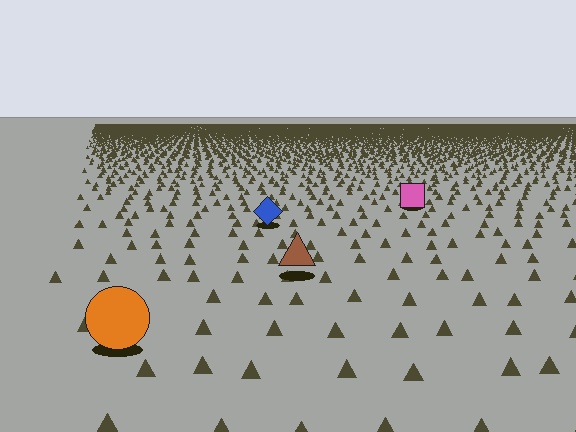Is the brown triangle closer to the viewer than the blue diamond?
Yes. The brown triangle is closer — you can tell from the texture gradient: the ground texture is coarser near it.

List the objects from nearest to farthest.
From nearest to farthest: the orange circle, the brown triangle, the blue diamond, the pink square.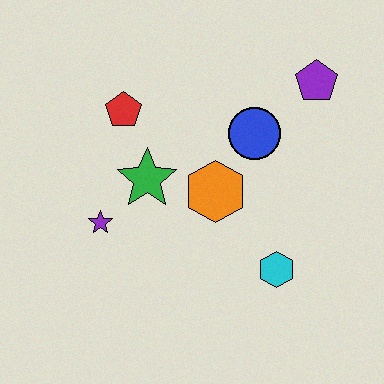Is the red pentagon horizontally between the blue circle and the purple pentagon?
No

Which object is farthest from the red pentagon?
The cyan hexagon is farthest from the red pentagon.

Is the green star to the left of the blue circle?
Yes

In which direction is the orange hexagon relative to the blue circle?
The orange hexagon is below the blue circle.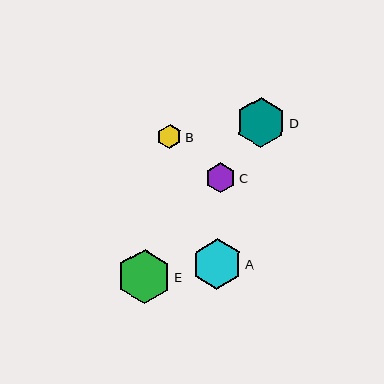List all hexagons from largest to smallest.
From largest to smallest: E, A, D, C, B.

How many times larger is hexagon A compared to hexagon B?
Hexagon A is approximately 2.1 times the size of hexagon B.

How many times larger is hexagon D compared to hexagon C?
Hexagon D is approximately 1.7 times the size of hexagon C.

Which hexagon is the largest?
Hexagon E is the largest with a size of approximately 54 pixels.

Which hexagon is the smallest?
Hexagon B is the smallest with a size of approximately 25 pixels.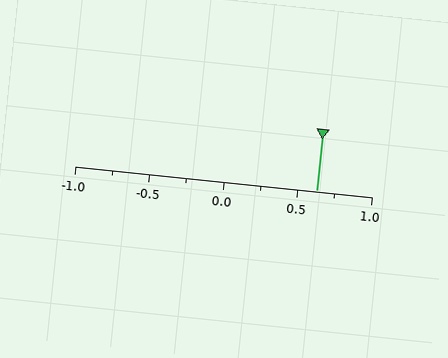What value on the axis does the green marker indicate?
The marker indicates approximately 0.62.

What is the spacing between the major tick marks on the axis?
The major ticks are spaced 0.5 apart.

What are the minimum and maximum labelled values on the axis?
The axis runs from -1.0 to 1.0.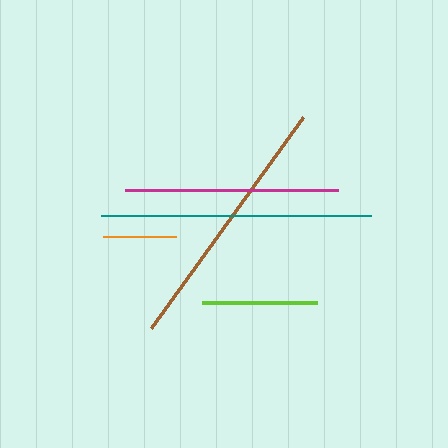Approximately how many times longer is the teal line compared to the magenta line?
The teal line is approximately 1.3 times the length of the magenta line.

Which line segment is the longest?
The teal line is the longest at approximately 270 pixels.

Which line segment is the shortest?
The orange line is the shortest at approximately 73 pixels.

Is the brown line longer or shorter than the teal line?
The teal line is longer than the brown line.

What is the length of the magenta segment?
The magenta segment is approximately 213 pixels long.